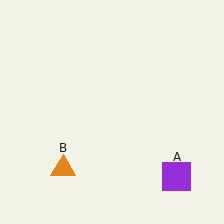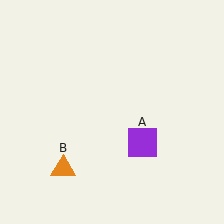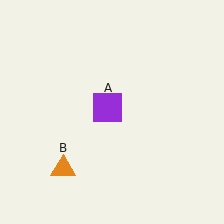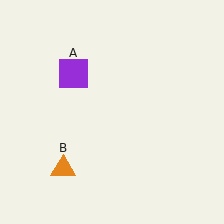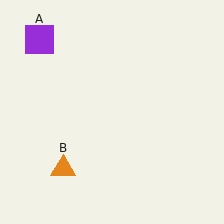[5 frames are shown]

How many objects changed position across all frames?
1 object changed position: purple square (object A).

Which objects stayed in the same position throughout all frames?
Orange triangle (object B) remained stationary.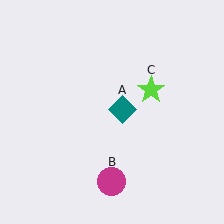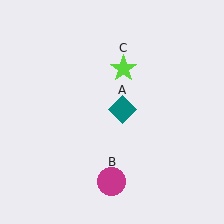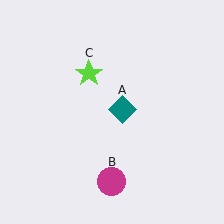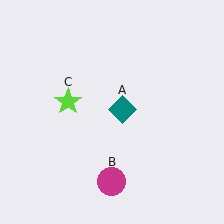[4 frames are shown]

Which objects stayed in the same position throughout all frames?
Teal diamond (object A) and magenta circle (object B) remained stationary.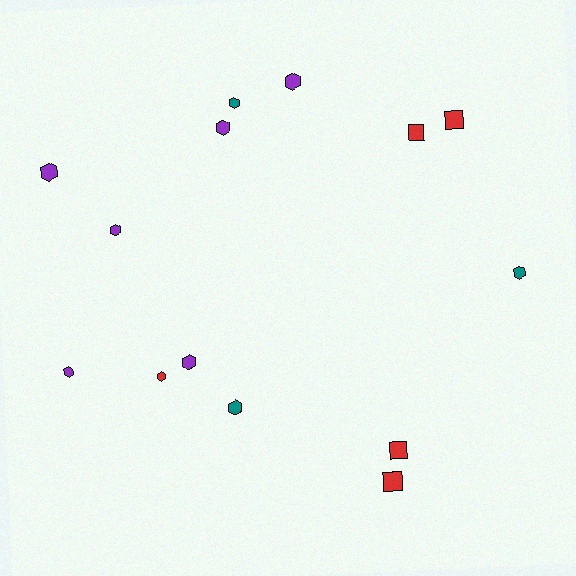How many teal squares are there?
There are no teal squares.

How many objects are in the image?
There are 14 objects.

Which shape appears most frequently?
Hexagon, with 10 objects.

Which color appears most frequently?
Purple, with 6 objects.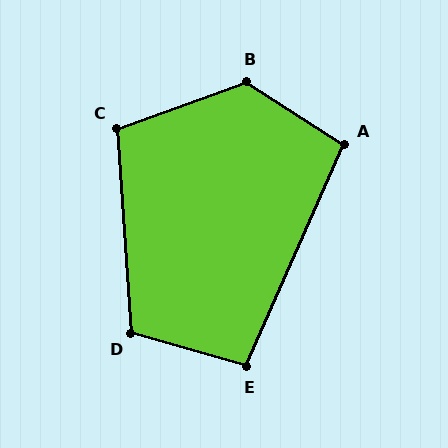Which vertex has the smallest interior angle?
E, at approximately 98 degrees.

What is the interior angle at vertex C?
Approximately 106 degrees (obtuse).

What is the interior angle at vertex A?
Approximately 99 degrees (obtuse).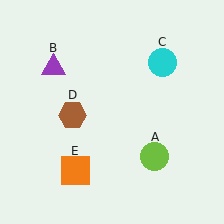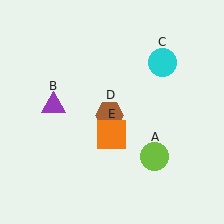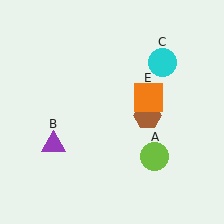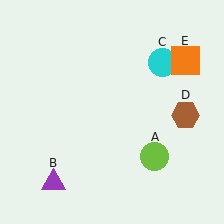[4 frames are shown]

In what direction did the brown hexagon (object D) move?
The brown hexagon (object D) moved right.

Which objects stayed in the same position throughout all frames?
Lime circle (object A) and cyan circle (object C) remained stationary.